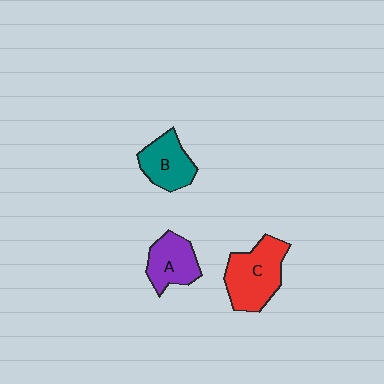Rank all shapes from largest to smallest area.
From largest to smallest: C (red), B (teal), A (purple).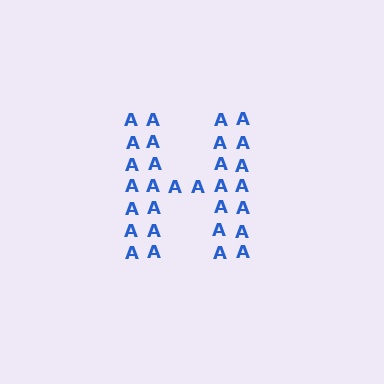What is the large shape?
The large shape is the letter H.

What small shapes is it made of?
It is made of small letter A's.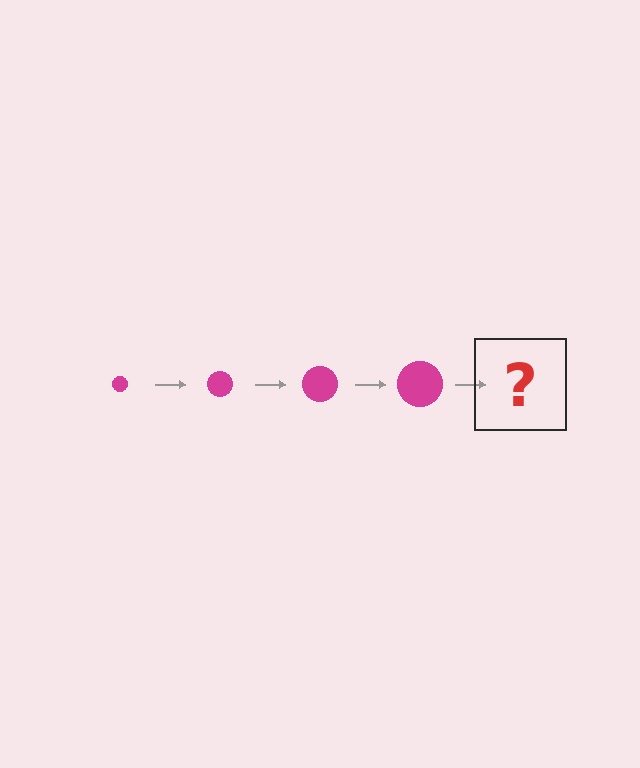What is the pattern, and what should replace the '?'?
The pattern is that the circle gets progressively larger each step. The '?' should be a magenta circle, larger than the previous one.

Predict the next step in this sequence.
The next step is a magenta circle, larger than the previous one.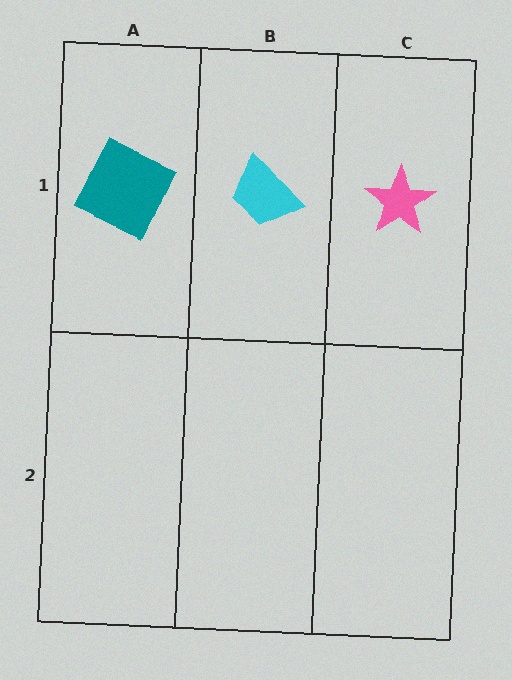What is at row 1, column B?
A cyan trapezoid.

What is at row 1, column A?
A teal square.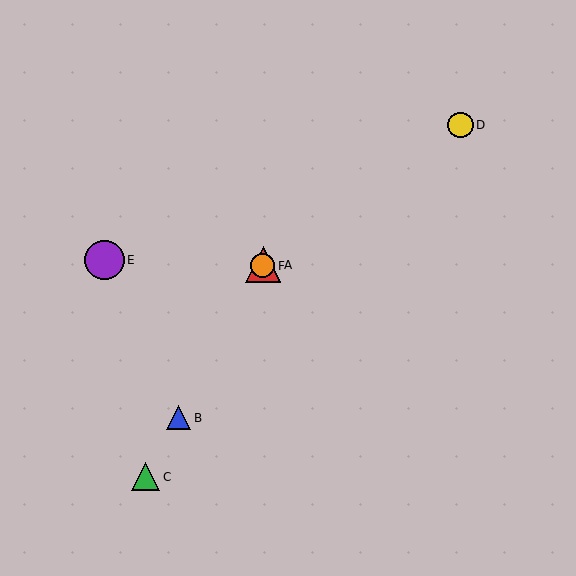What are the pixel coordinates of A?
Object A is at (263, 265).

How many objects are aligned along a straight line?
4 objects (A, B, C, F) are aligned along a straight line.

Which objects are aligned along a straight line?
Objects A, B, C, F are aligned along a straight line.